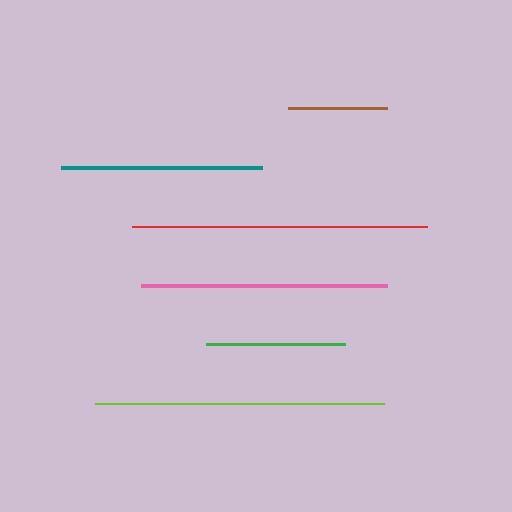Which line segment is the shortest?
The brown line is the shortest at approximately 99 pixels.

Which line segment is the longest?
The red line is the longest at approximately 294 pixels.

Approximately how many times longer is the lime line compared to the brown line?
The lime line is approximately 2.9 times the length of the brown line.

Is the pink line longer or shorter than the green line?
The pink line is longer than the green line.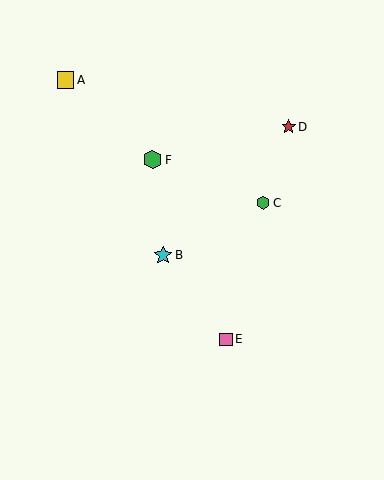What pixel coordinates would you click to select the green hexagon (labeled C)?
Click at (263, 203) to select the green hexagon C.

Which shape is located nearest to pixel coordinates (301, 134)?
The red star (labeled D) at (289, 127) is nearest to that location.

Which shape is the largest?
The green hexagon (labeled F) is the largest.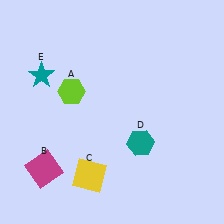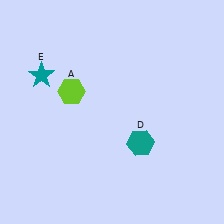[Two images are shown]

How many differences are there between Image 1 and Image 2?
There are 2 differences between the two images.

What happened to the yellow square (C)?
The yellow square (C) was removed in Image 2. It was in the bottom-left area of Image 1.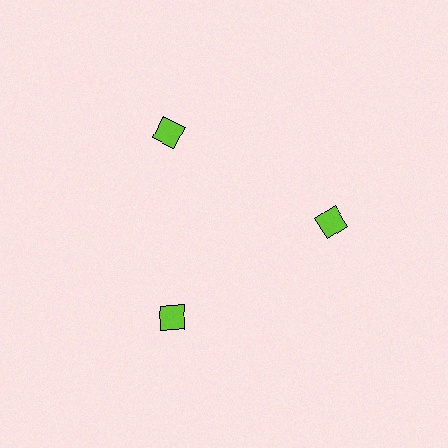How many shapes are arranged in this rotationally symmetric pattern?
There are 3 shapes, arranged in 3 groups of 1.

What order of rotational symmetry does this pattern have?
This pattern has 3-fold rotational symmetry.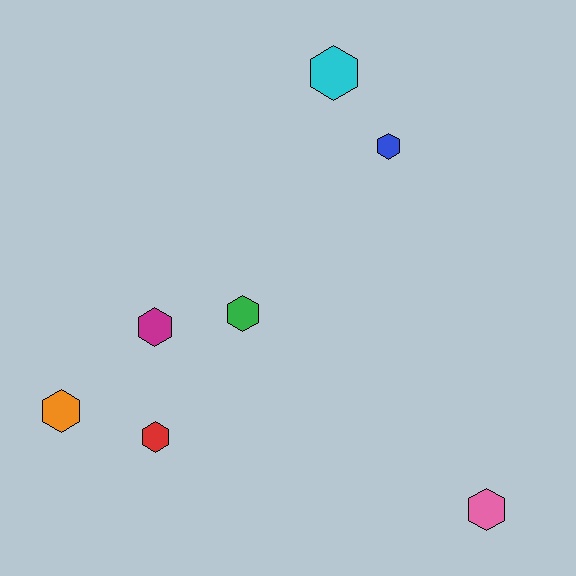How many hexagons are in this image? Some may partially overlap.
There are 7 hexagons.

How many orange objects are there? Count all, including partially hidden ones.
There is 1 orange object.